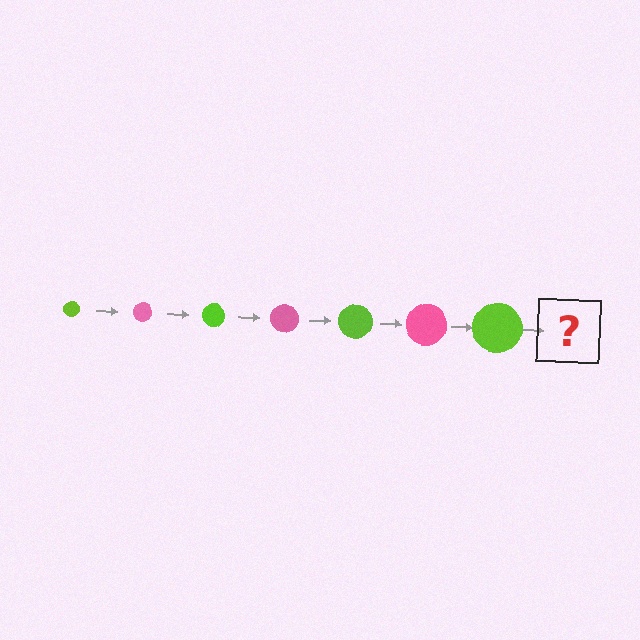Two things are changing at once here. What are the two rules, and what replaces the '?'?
The two rules are that the circle grows larger each step and the color cycles through lime and pink. The '?' should be a pink circle, larger than the previous one.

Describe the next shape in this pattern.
It should be a pink circle, larger than the previous one.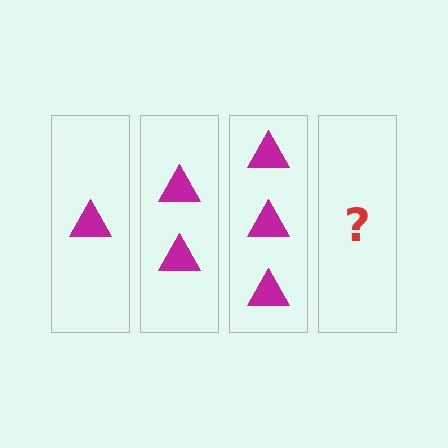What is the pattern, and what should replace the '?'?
The pattern is that each step adds one more triangle. The '?' should be 4 triangles.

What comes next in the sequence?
The next element should be 4 triangles.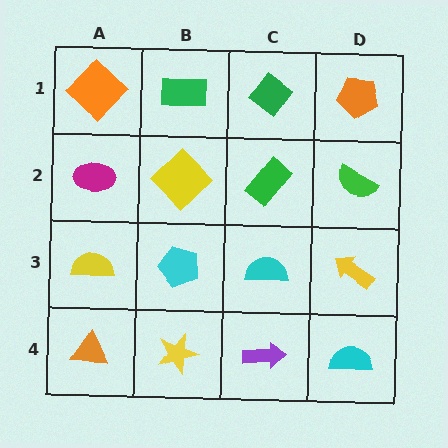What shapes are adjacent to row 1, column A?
A magenta ellipse (row 2, column A), a green rectangle (row 1, column B).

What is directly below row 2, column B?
A cyan pentagon.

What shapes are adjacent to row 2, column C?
A green diamond (row 1, column C), a cyan semicircle (row 3, column C), a yellow diamond (row 2, column B), a green semicircle (row 2, column D).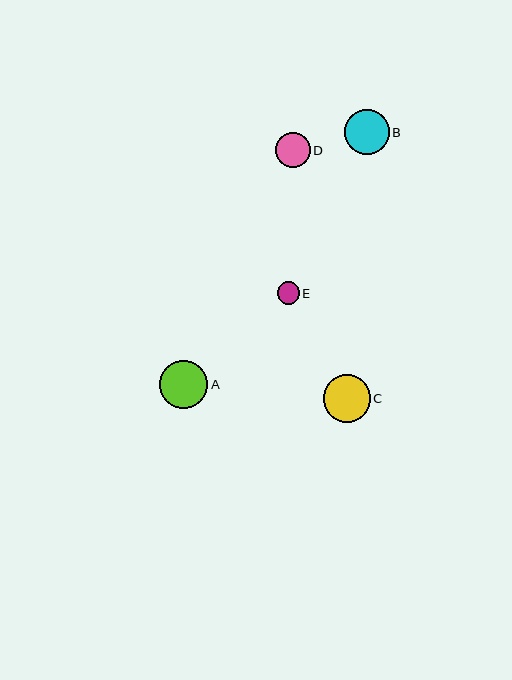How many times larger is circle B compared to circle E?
Circle B is approximately 2.0 times the size of circle E.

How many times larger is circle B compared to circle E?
Circle B is approximately 2.0 times the size of circle E.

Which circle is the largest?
Circle A is the largest with a size of approximately 48 pixels.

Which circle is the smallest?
Circle E is the smallest with a size of approximately 22 pixels.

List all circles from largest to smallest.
From largest to smallest: A, C, B, D, E.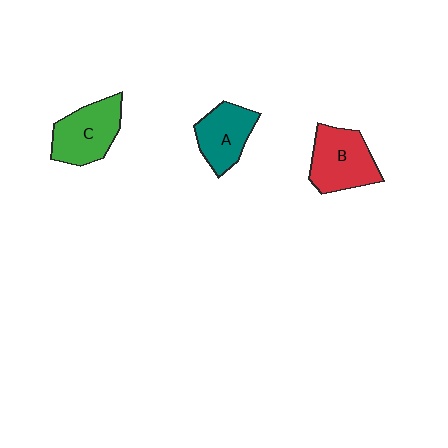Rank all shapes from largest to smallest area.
From largest to smallest: B (red), C (green), A (teal).